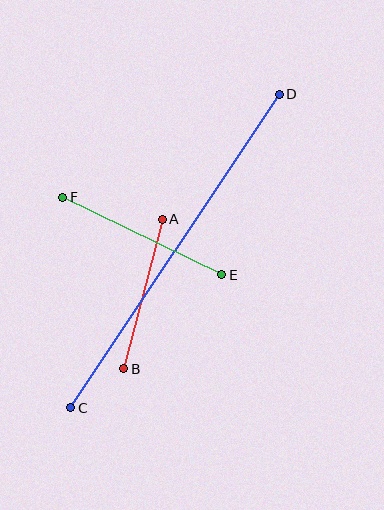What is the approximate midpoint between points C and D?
The midpoint is at approximately (175, 251) pixels.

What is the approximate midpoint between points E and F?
The midpoint is at approximately (142, 236) pixels.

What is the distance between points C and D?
The distance is approximately 376 pixels.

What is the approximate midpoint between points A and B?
The midpoint is at approximately (143, 294) pixels.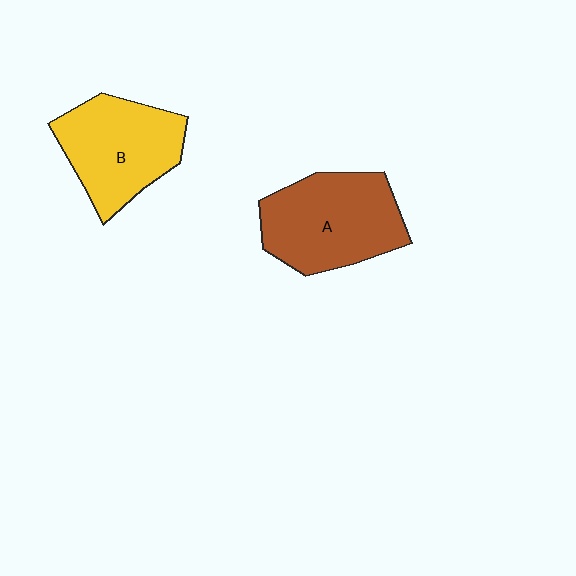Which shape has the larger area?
Shape A (brown).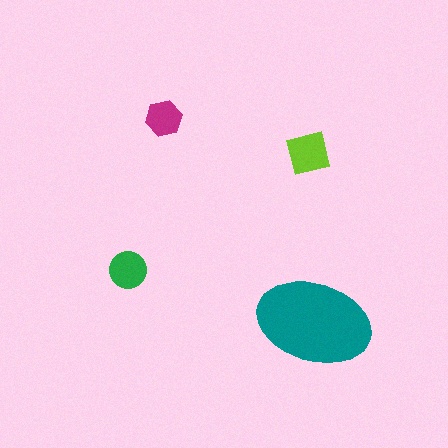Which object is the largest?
The teal ellipse.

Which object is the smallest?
The magenta hexagon.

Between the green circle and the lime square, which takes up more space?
The lime square.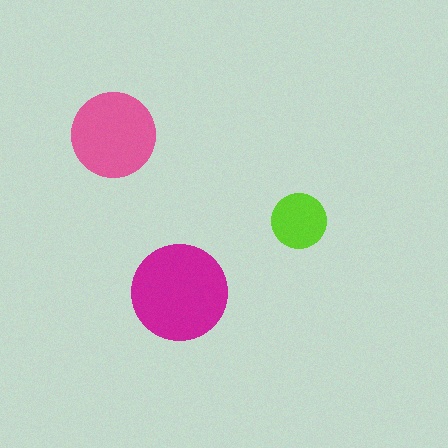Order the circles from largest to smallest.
the magenta one, the pink one, the lime one.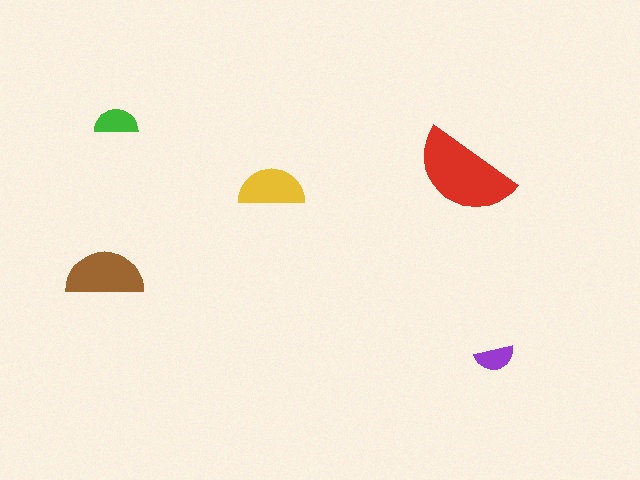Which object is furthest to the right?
The purple semicircle is rightmost.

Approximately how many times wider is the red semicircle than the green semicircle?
About 2.5 times wider.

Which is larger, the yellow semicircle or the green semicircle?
The yellow one.